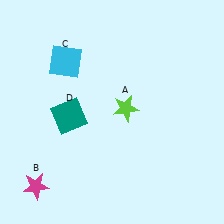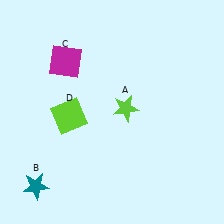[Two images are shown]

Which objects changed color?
B changed from magenta to teal. C changed from cyan to magenta. D changed from teal to lime.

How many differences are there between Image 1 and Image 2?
There are 3 differences between the two images.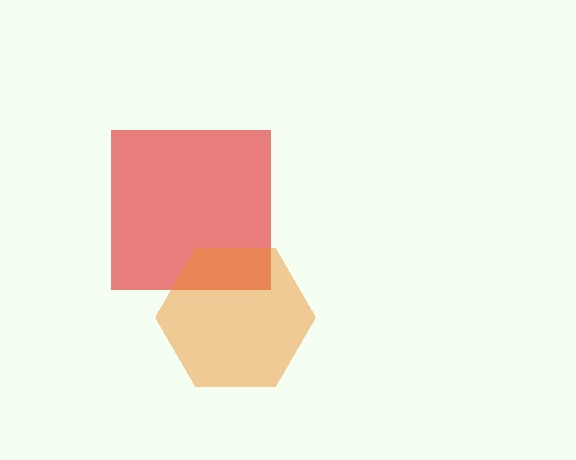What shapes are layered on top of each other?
The layered shapes are: a red square, an orange hexagon.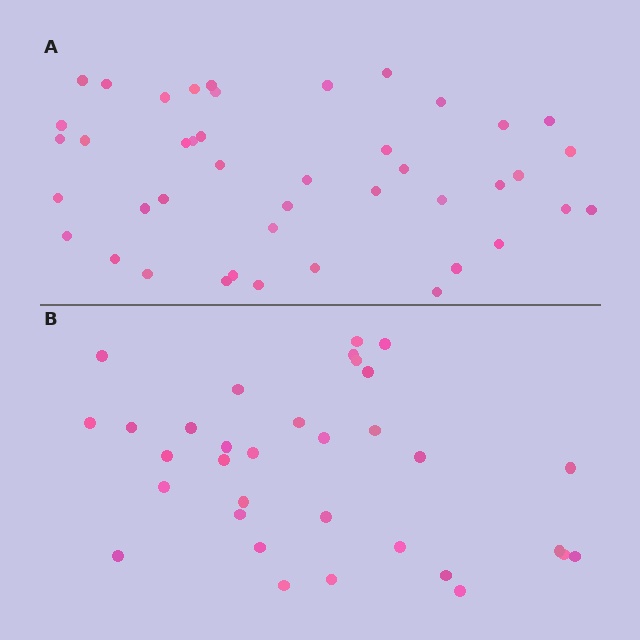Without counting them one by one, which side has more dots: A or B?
Region A (the top region) has more dots.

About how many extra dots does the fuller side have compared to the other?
Region A has roughly 10 or so more dots than region B.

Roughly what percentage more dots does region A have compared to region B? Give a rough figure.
About 30% more.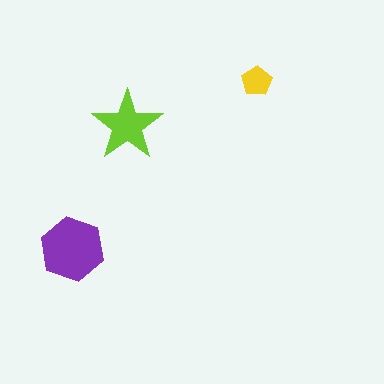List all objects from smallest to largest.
The yellow pentagon, the lime star, the purple hexagon.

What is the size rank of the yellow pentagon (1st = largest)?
3rd.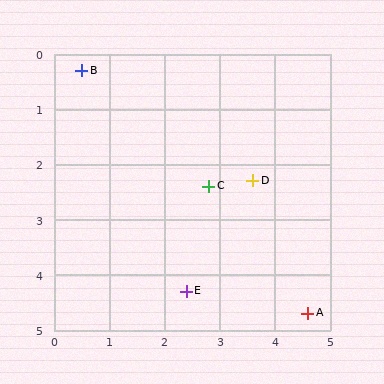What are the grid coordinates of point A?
Point A is at approximately (4.6, 4.7).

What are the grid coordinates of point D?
Point D is at approximately (3.6, 2.3).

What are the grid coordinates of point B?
Point B is at approximately (0.5, 0.3).